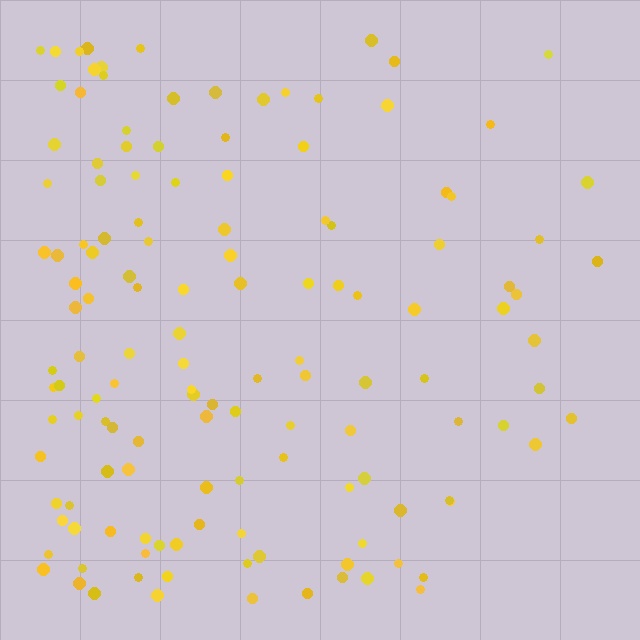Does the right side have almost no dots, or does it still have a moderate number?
Still a moderate number, just noticeably fewer than the left.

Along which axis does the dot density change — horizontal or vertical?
Horizontal.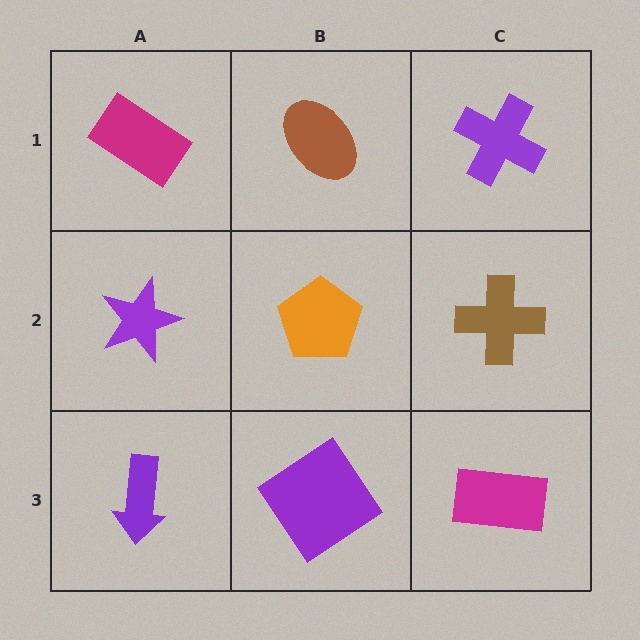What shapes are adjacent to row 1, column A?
A purple star (row 2, column A), a brown ellipse (row 1, column B).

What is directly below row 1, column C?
A brown cross.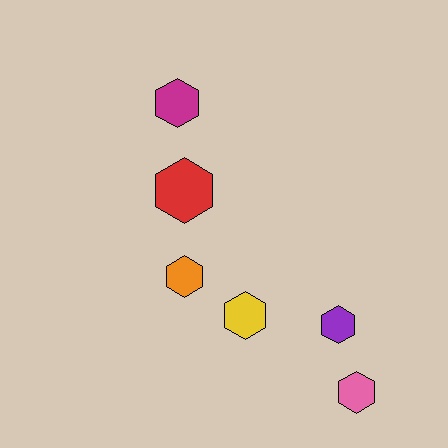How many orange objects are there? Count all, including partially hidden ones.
There is 1 orange object.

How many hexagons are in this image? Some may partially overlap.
There are 6 hexagons.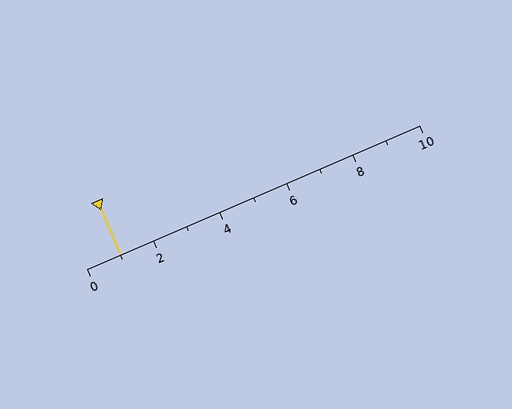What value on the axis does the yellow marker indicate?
The marker indicates approximately 1.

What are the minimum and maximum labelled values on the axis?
The axis runs from 0 to 10.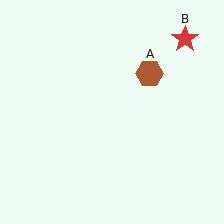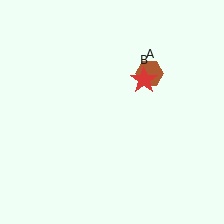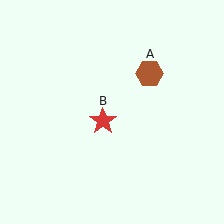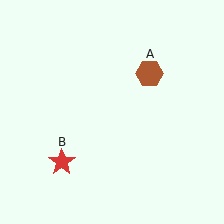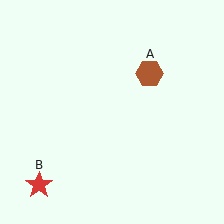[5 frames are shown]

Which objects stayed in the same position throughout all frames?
Brown hexagon (object A) remained stationary.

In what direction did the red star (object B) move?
The red star (object B) moved down and to the left.